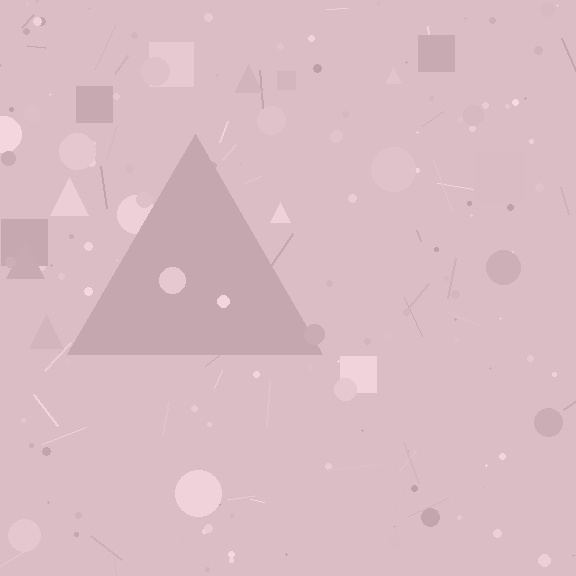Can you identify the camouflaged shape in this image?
The camouflaged shape is a triangle.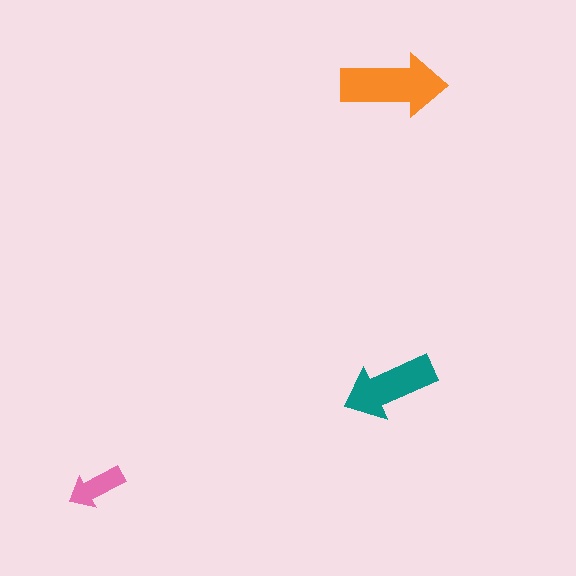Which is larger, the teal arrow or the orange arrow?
The orange one.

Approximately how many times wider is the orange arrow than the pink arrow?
About 2 times wider.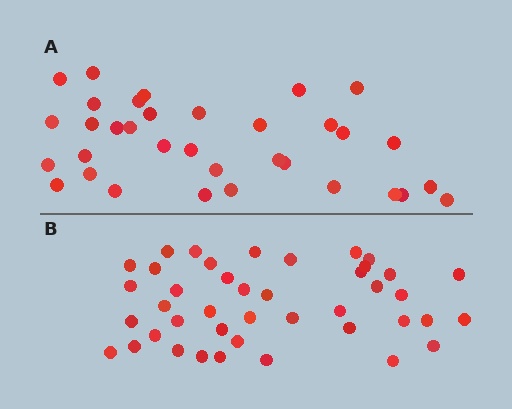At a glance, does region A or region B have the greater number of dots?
Region B (the bottom region) has more dots.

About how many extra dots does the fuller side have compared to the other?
Region B has roughly 8 or so more dots than region A.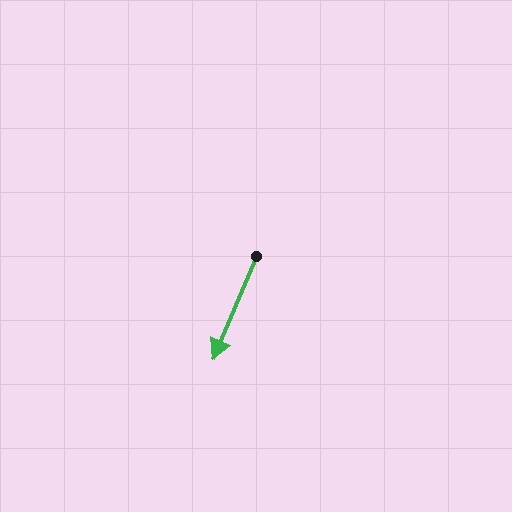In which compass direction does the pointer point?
Southwest.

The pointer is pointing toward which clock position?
Roughly 7 o'clock.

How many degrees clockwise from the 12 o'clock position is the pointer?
Approximately 203 degrees.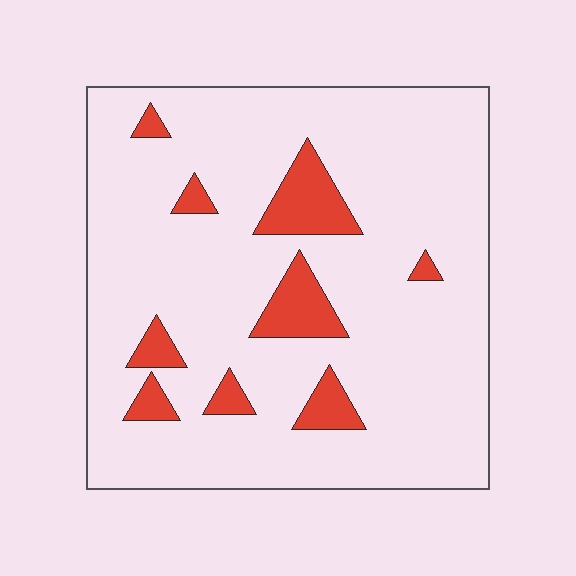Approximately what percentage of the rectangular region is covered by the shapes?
Approximately 10%.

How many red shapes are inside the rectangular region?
9.